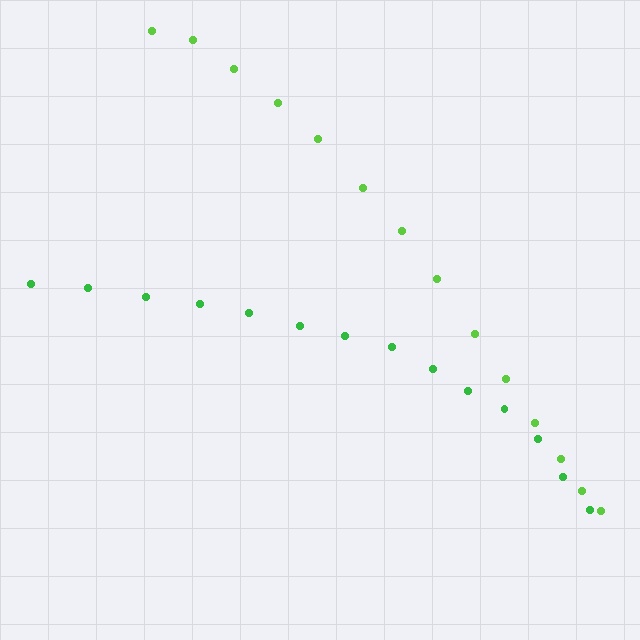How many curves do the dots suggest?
There are 2 distinct paths.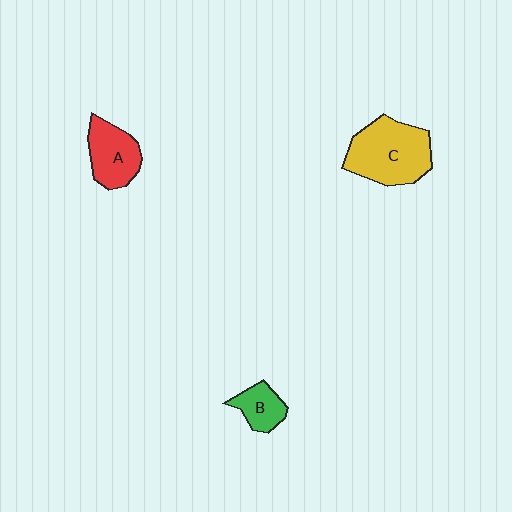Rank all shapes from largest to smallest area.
From largest to smallest: C (yellow), A (red), B (green).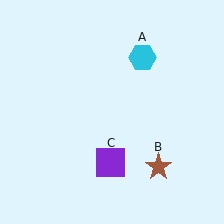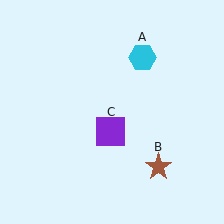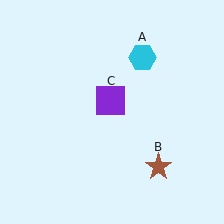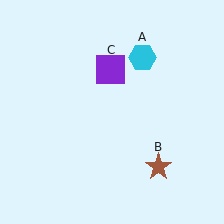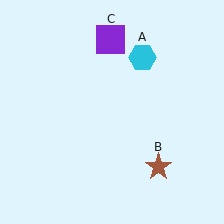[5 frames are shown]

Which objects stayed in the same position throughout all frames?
Cyan hexagon (object A) and brown star (object B) remained stationary.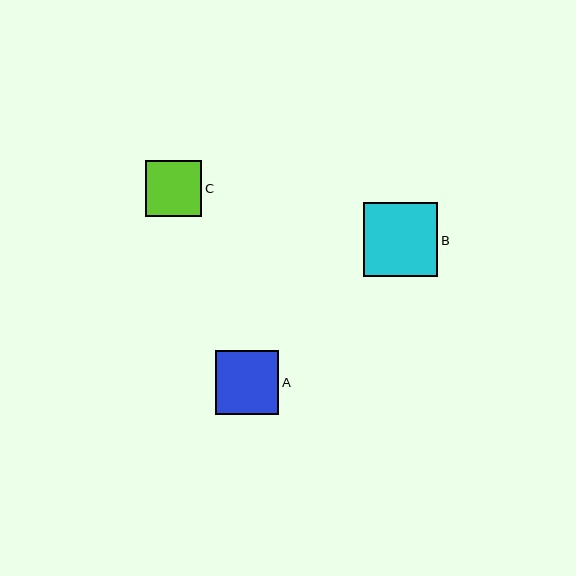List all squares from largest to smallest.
From largest to smallest: B, A, C.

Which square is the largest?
Square B is the largest with a size of approximately 74 pixels.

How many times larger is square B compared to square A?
Square B is approximately 1.2 times the size of square A.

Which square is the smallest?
Square C is the smallest with a size of approximately 56 pixels.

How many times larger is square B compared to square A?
Square B is approximately 1.2 times the size of square A.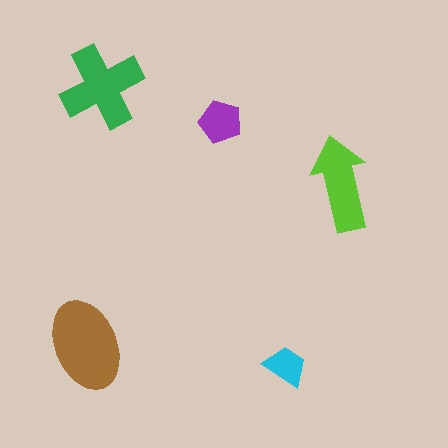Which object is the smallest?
The cyan trapezoid.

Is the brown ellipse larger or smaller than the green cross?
Larger.